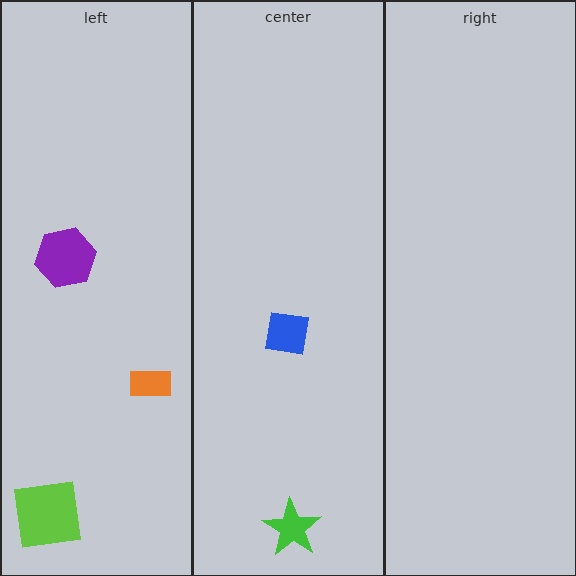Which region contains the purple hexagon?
The left region.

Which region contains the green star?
The center region.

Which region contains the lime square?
The left region.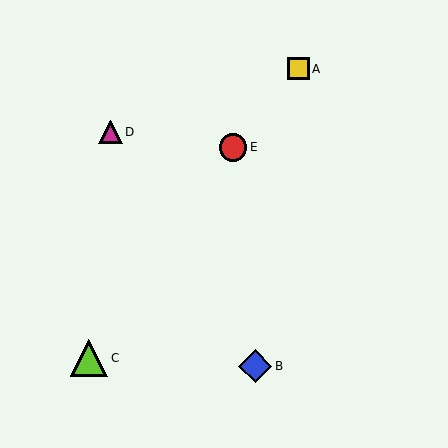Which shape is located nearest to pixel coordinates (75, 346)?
The lime triangle (labeled C) at (89, 358) is nearest to that location.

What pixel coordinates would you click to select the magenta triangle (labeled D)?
Click at (110, 132) to select the magenta triangle D.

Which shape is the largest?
The lime triangle (labeled C) is the largest.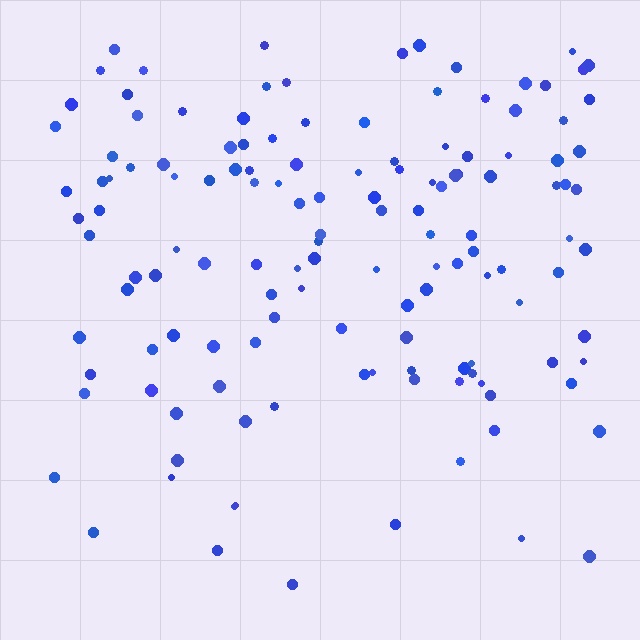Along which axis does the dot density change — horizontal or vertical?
Vertical.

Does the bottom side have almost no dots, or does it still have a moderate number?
Still a moderate number, just noticeably fewer than the top.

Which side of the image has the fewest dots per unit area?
The bottom.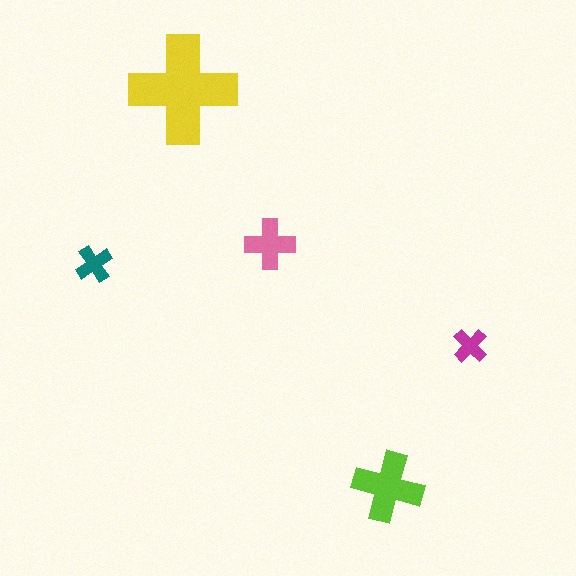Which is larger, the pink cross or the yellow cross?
The yellow one.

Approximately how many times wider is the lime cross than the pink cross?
About 1.5 times wider.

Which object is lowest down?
The lime cross is bottommost.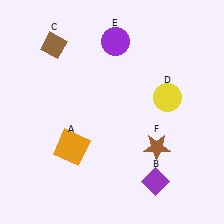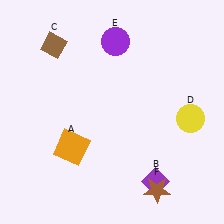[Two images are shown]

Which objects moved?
The objects that moved are: the yellow circle (D), the brown star (F).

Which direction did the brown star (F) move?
The brown star (F) moved down.